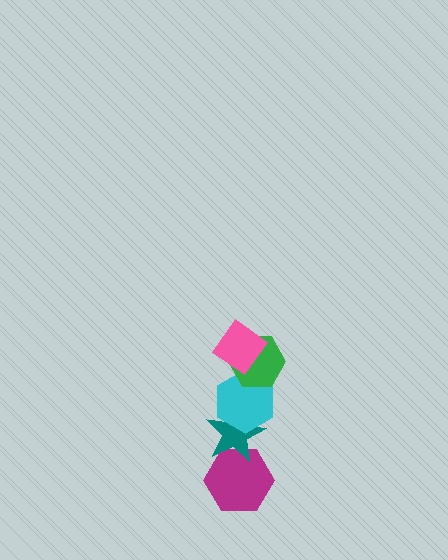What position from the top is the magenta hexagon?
The magenta hexagon is 5th from the top.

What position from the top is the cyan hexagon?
The cyan hexagon is 3rd from the top.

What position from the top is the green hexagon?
The green hexagon is 2nd from the top.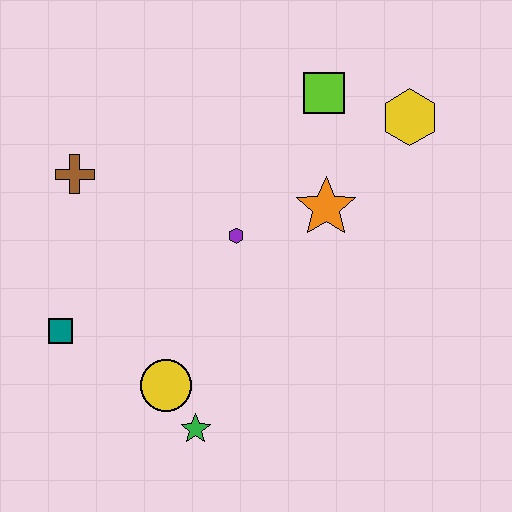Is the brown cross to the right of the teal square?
Yes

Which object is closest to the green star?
The yellow circle is closest to the green star.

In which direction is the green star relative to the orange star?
The green star is below the orange star.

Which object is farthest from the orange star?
The teal square is farthest from the orange star.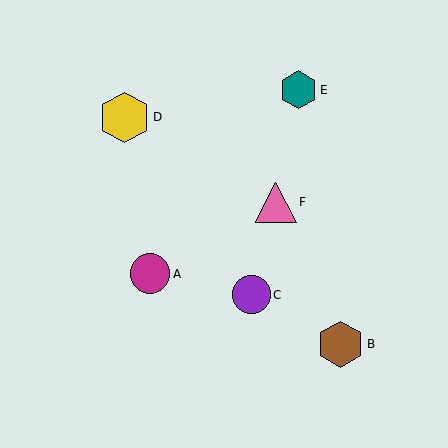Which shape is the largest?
The yellow hexagon (labeled D) is the largest.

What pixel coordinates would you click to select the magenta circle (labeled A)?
Click at (150, 274) to select the magenta circle A.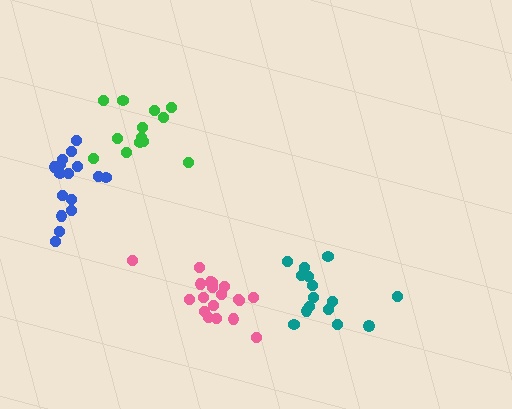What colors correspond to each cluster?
The clusters are colored: pink, green, teal, blue.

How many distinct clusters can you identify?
There are 4 distinct clusters.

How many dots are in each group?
Group 1: 19 dots, Group 2: 13 dots, Group 3: 15 dots, Group 4: 16 dots (63 total).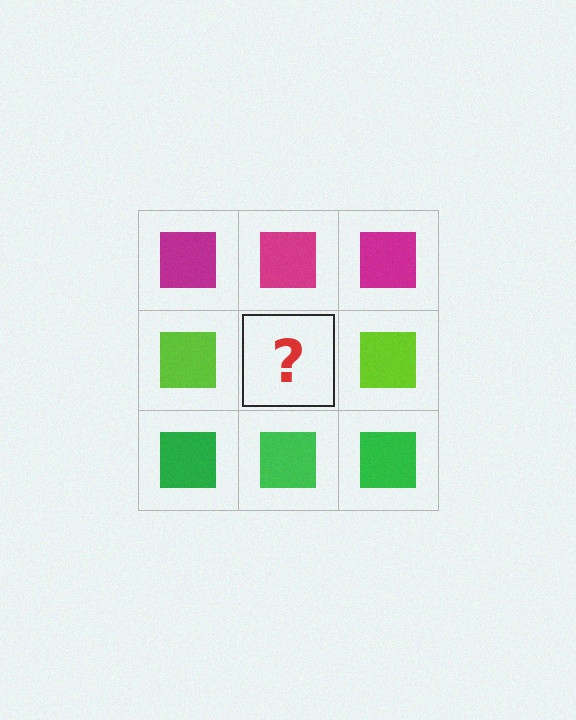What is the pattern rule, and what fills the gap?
The rule is that each row has a consistent color. The gap should be filled with a lime square.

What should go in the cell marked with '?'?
The missing cell should contain a lime square.